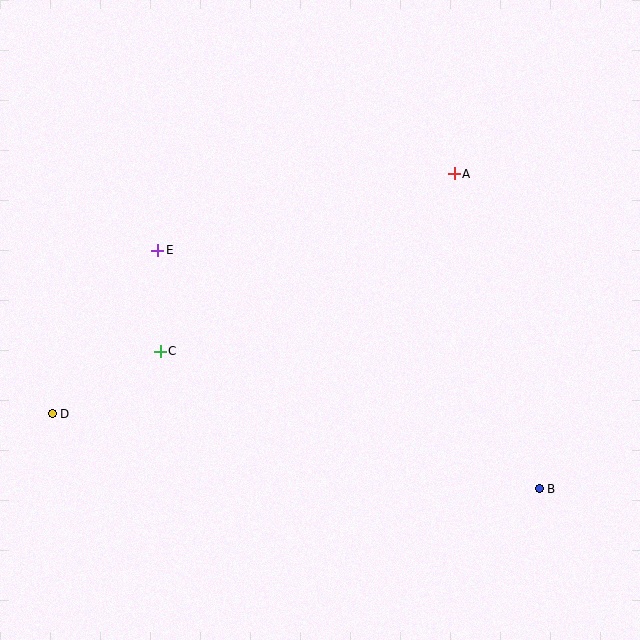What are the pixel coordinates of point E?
Point E is at (158, 250).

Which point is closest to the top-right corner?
Point A is closest to the top-right corner.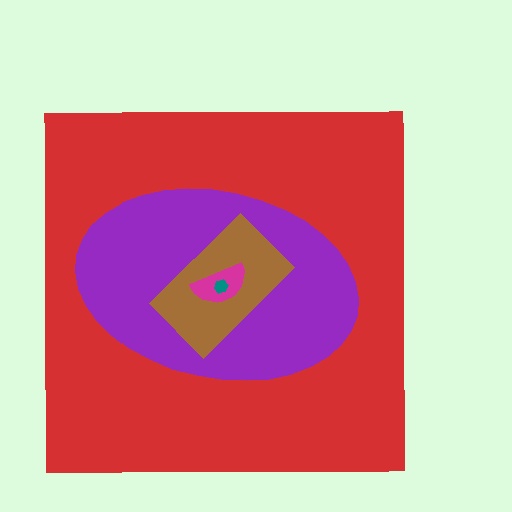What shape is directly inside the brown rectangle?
The magenta semicircle.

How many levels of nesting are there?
5.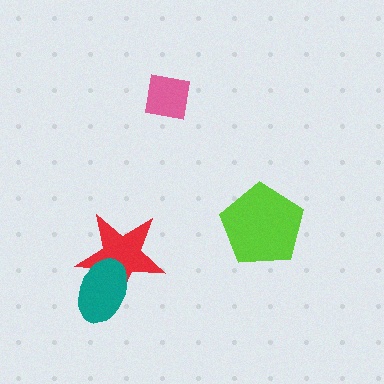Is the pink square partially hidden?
No, no other shape covers it.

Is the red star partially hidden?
Yes, it is partially covered by another shape.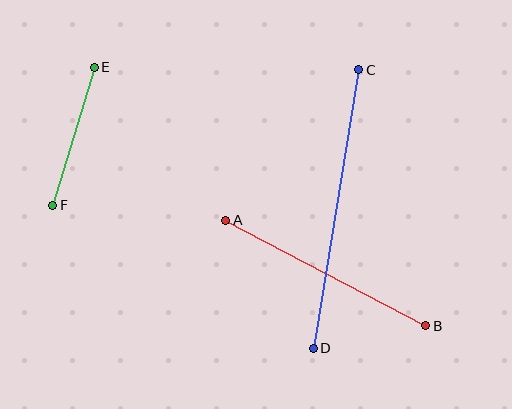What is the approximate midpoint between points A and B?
The midpoint is at approximately (326, 273) pixels.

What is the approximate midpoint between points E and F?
The midpoint is at approximately (73, 136) pixels.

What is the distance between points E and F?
The distance is approximately 144 pixels.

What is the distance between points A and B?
The distance is approximately 226 pixels.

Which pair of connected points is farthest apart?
Points C and D are farthest apart.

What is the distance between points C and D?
The distance is approximately 282 pixels.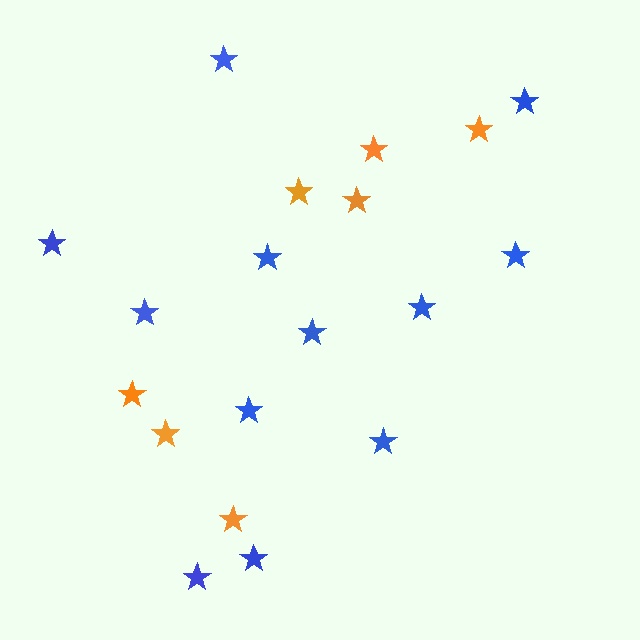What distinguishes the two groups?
There are 2 groups: one group of blue stars (12) and one group of orange stars (7).